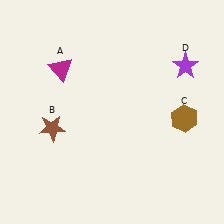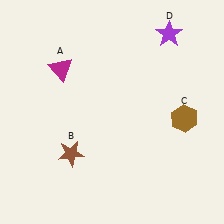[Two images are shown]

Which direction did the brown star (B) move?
The brown star (B) moved down.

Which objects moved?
The objects that moved are: the brown star (B), the purple star (D).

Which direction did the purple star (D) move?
The purple star (D) moved up.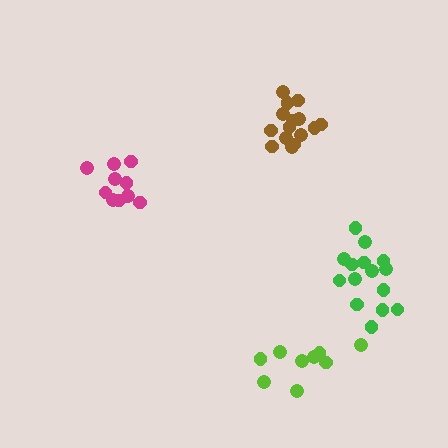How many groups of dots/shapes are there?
There are 4 groups.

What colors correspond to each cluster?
The clusters are colored: brown, magenta, green, lime.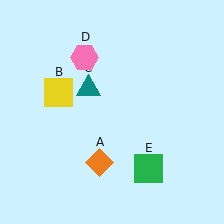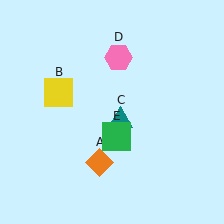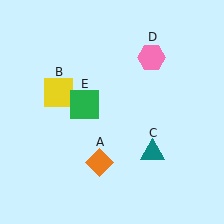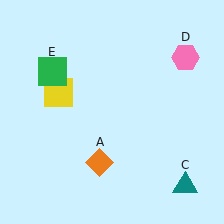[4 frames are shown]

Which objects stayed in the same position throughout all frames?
Orange diamond (object A) and yellow square (object B) remained stationary.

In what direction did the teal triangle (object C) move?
The teal triangle (object C) moved down and to the right.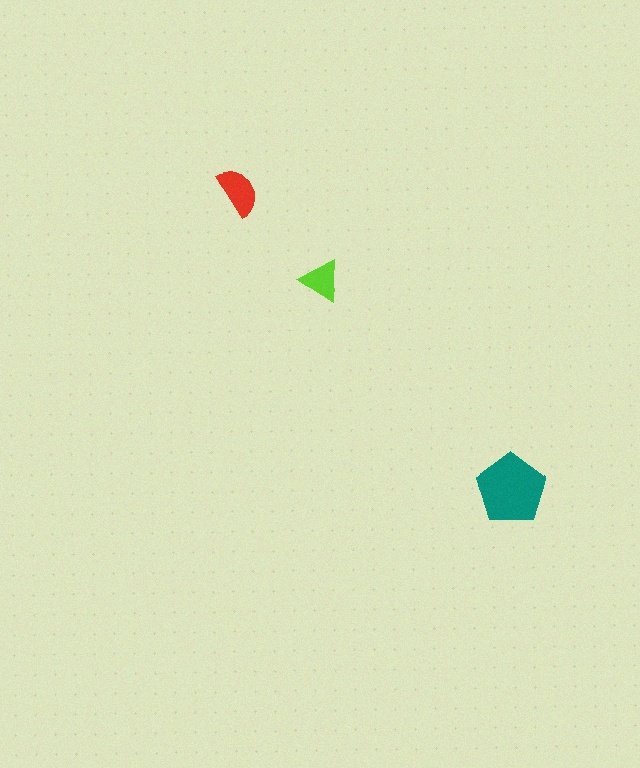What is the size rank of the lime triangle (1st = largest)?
3rd.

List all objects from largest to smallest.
The teal pentagon, the red semicircle, the lime triangle.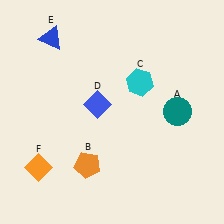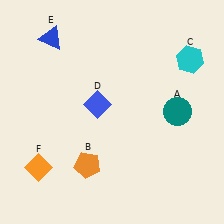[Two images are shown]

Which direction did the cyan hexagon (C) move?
The cyan hexagon (C) moved right.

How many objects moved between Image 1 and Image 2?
1 object moved between the two images.